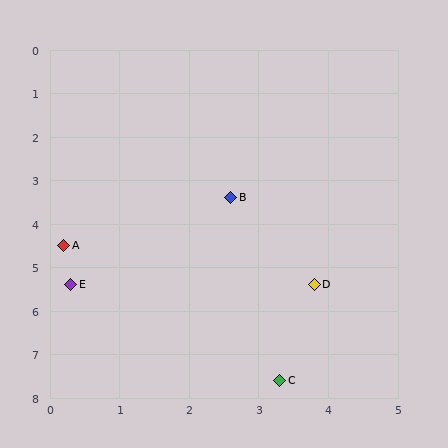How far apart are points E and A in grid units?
Points E and A are about 0.9 grid units apart.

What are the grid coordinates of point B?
Point B is at approximately (2.6, 3.4).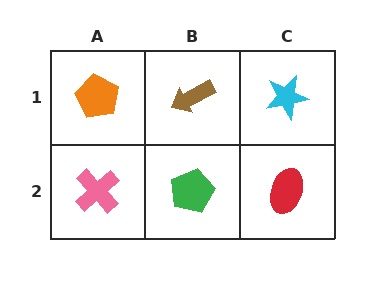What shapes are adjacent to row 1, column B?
A green pentagon (row 2, column B), an orange pentagon (row 1, column A), a cyan star (row 1, column C).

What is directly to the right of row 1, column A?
A brown arrow.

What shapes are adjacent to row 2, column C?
A cyan star (row 1, column C), a green pentagon (row 2, column B).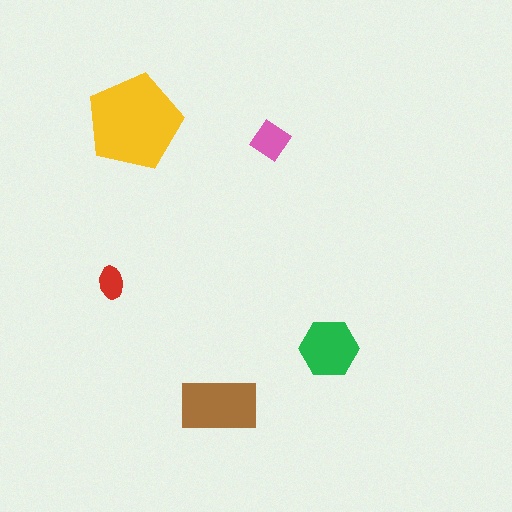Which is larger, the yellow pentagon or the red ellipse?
The yellow pentagon.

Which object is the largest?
The yellow pentagon.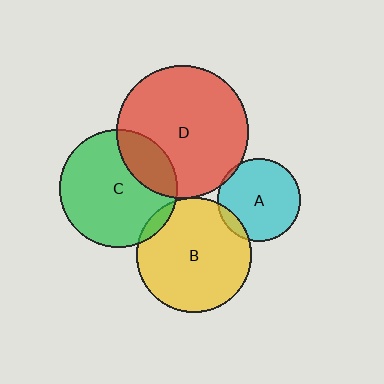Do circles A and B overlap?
Yes.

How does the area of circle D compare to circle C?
Approximately 1.3 times.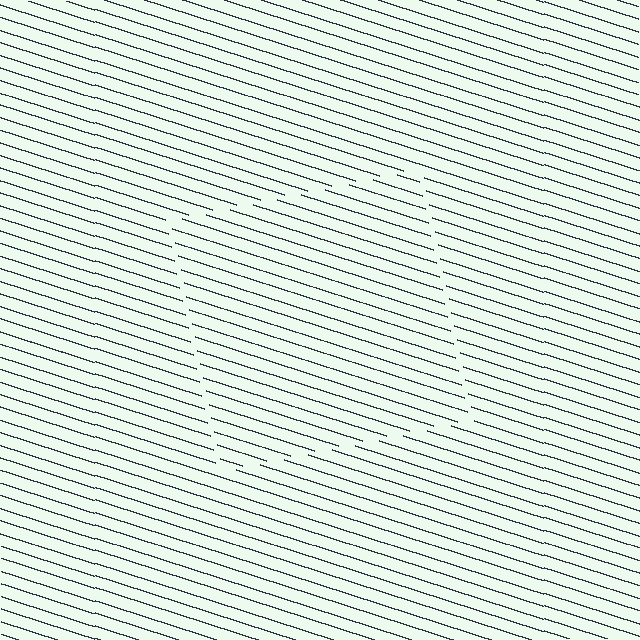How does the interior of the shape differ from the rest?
The interior of the shape contains the same grating, shifted by half a period — the contour is defined by the phase discontinuity where line-ends from the inner and outer gratings abut.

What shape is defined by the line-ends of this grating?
An illusory square. The interior of the shape contains the same grating, shifted by half a period — the contour is defined by the phase discontinuity where line-ends from the inner and outer gratings abut.